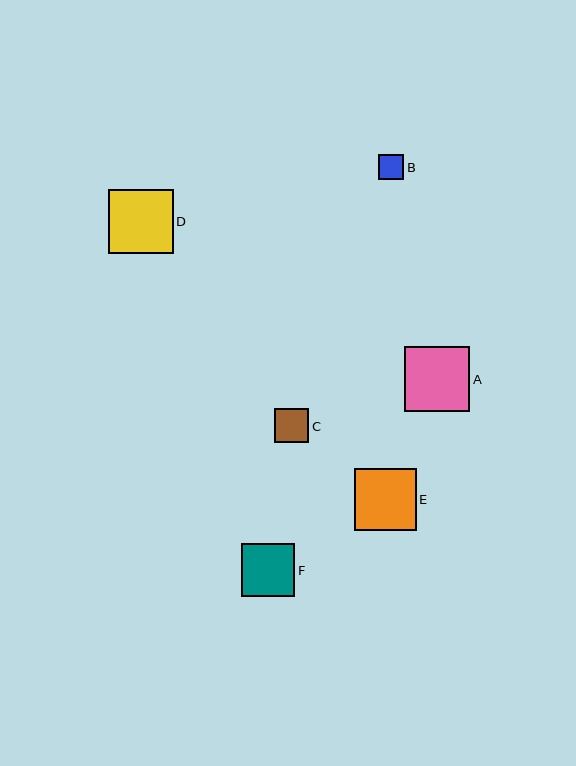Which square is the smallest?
Square B is the smallest with a size of approximately 25 pixels.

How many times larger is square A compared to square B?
Square A is approximately 2.6 times the size of square B.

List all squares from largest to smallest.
From largest to smallest: A, D, E, F, C, B.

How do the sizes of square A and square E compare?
Square A and square E are approximately the same size.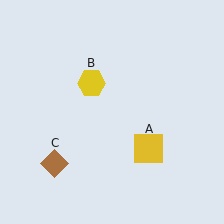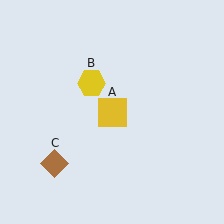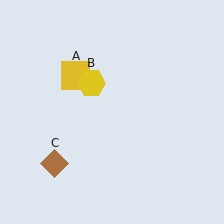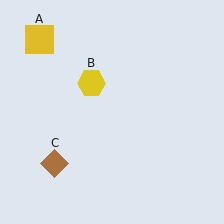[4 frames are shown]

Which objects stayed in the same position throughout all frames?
Yellow hexagon (object B) and brown diamond (object C) remained stationary.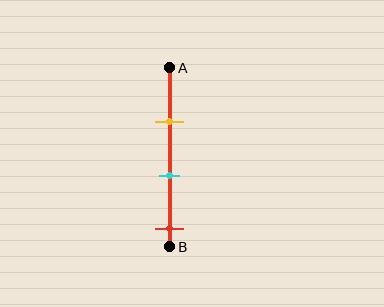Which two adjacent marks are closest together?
The yellow and cyan marks are the closest adjacent pair.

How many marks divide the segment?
There are 3 marks dividing the segment.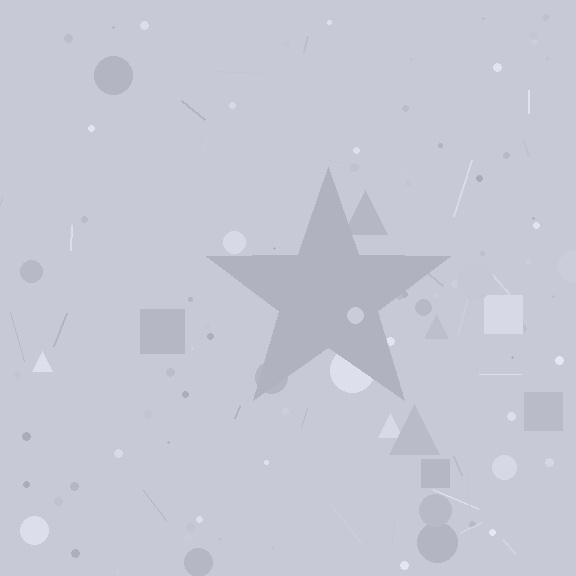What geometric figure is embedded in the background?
A star is embedded in the background.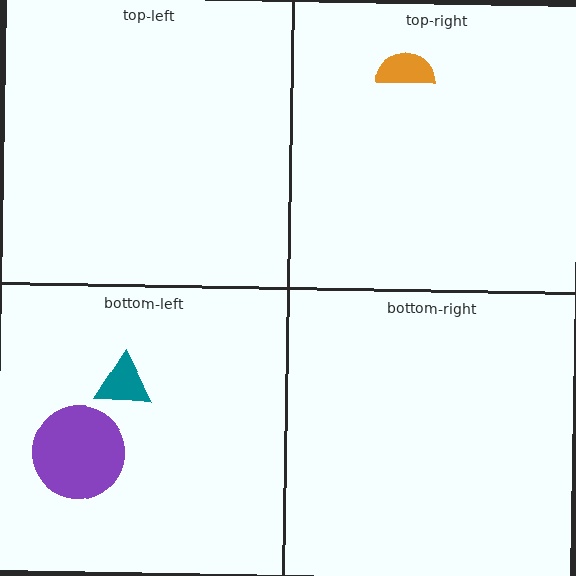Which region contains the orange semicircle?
The top-right region.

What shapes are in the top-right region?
The orange semicircle.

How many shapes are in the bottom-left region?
2.